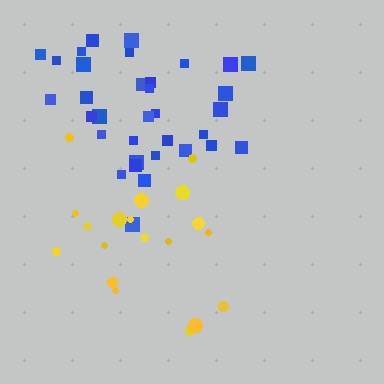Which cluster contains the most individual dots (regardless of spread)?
Blue (34).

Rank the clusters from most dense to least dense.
blue, yellow.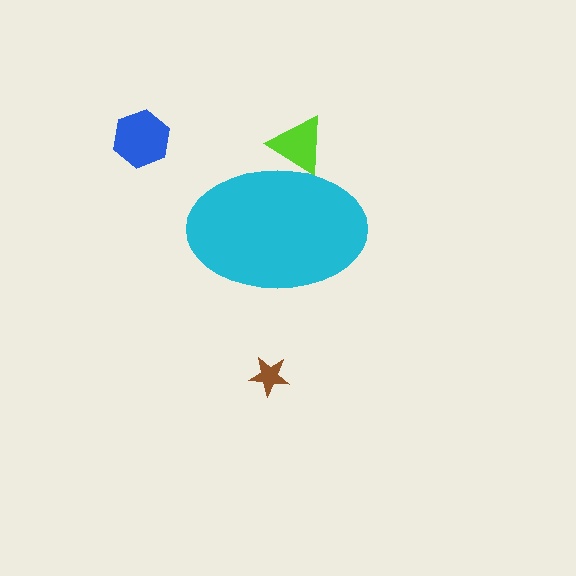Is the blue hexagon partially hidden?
No, the blue hexagon is fully visible.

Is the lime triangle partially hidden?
Yes, the lime triangle is partially hidden behind the cyan ellipse.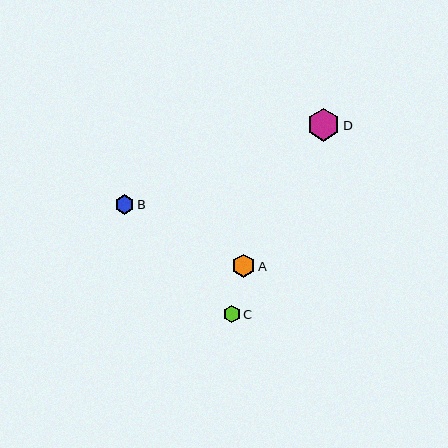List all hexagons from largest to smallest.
From largest to smallest: D, A, B, C.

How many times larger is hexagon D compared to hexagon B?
Hexagon D is approximately 1.7 times the size of hexagon B.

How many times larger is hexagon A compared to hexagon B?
Hexagon A is approximately 1.2 times the size of hexagon B.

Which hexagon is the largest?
Hexagon D is the largest with a size of approximately 32 pixels.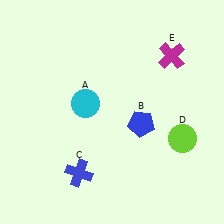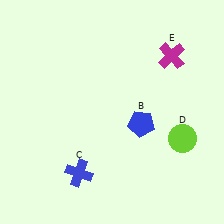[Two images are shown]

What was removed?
The cyan circle (A) was removed in Image 2.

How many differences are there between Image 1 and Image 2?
There is 1 difference between the two images.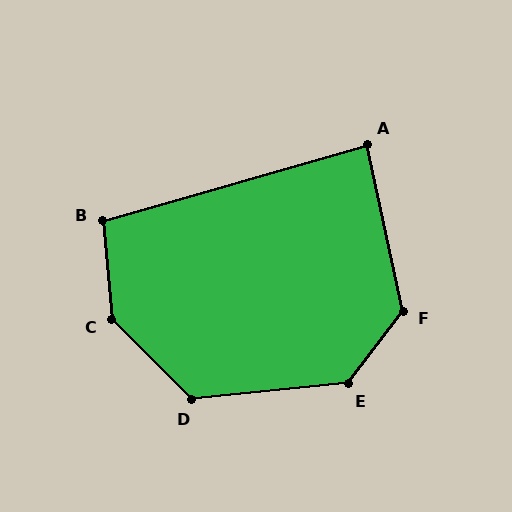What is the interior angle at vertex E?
Approximately 133 degrees (obtuse).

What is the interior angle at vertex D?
Approximately 129 degrees (obtuse).